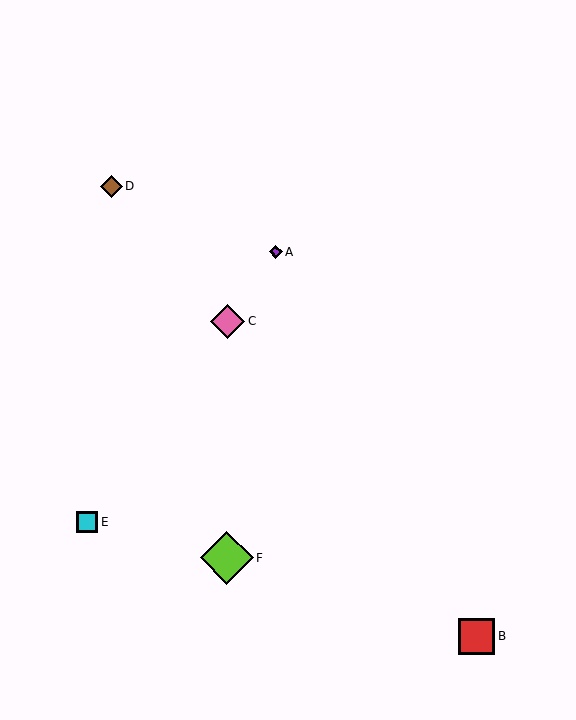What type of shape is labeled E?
Shape E is a cyan square.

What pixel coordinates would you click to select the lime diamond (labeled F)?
Click at (227, 558) to select the lime diamond F.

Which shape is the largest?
The lime diamond (labeled F) is the largest.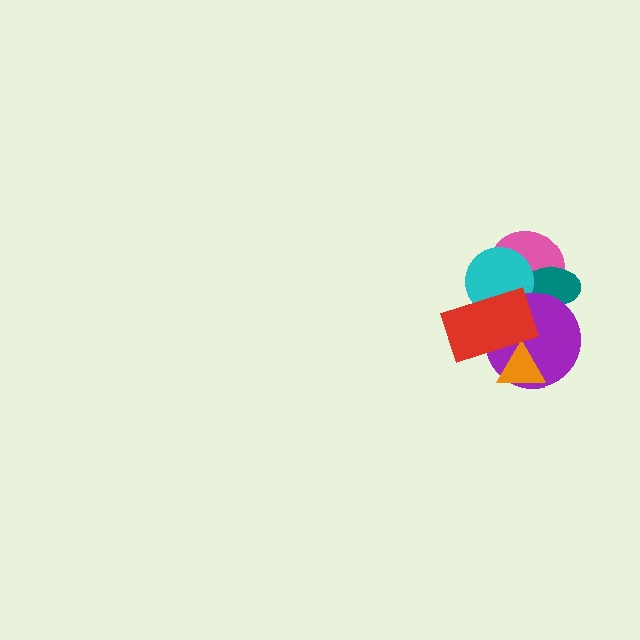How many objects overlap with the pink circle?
4 objects overlap with the pink circle.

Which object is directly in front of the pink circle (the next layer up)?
The teal ellipse is directly in front of the pink circle.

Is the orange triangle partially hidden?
Yes, it is partially covered by another shape.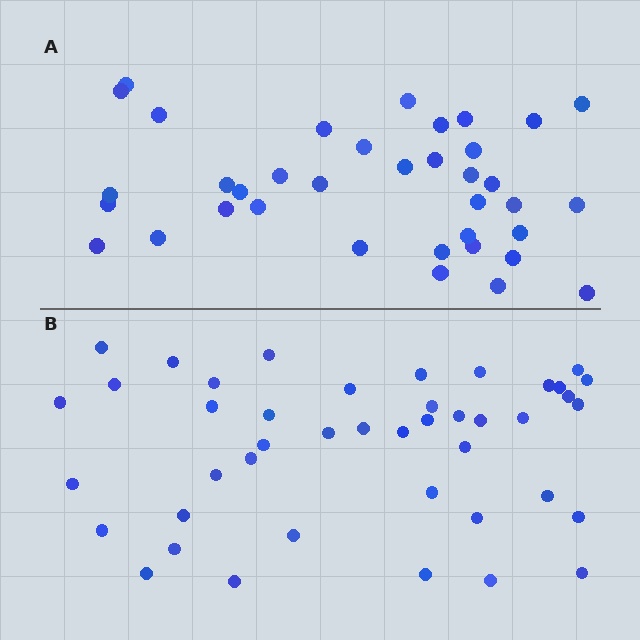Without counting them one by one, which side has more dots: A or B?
Region B (the bottom region) has more dots.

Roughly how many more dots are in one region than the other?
Region B has about 6 more dots than region A.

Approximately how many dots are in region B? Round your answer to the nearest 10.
About 40 dots. (The exact count is 43, which rounds to 40.)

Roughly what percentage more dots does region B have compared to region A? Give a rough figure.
About 15% more.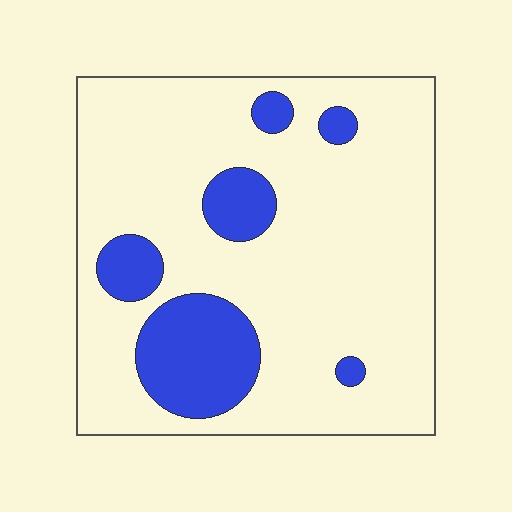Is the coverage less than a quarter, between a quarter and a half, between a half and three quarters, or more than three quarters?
Less than a quarter.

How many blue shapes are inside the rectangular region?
6.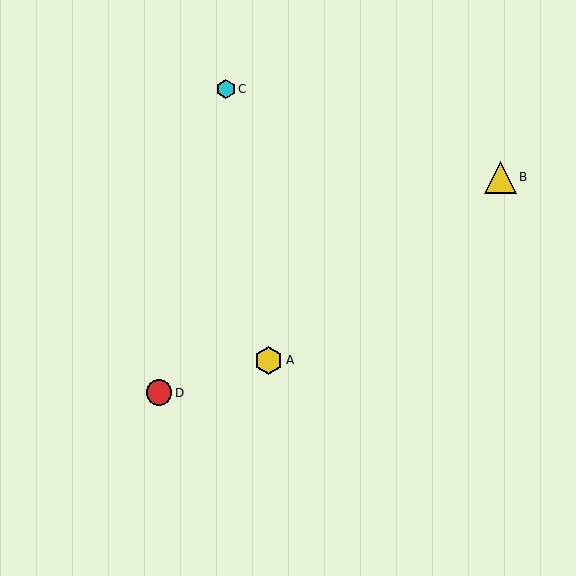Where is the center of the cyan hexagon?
The center of the cyan hexagon is at (226, 89).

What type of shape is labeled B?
Shape B is a yellow triangle.